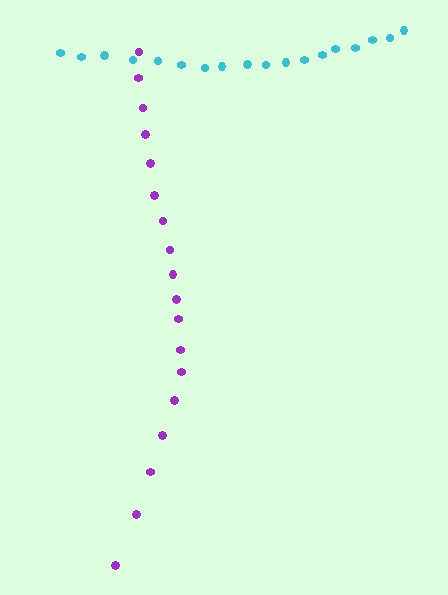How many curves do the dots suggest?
There are 2 distinct paths.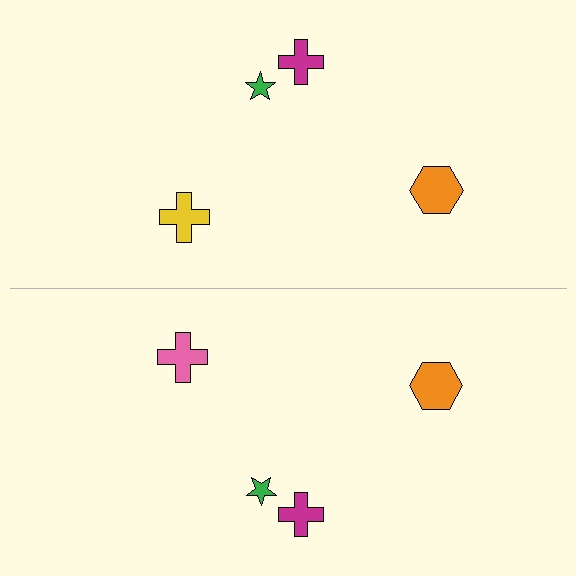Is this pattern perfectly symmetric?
No, the pattern is not perfectly symmetric. The pink cross on the bottom side breaks the symmetry — its mirror counterpart is yellow.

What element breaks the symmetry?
The pink cross on the bottom side breaks the symmetry — its mirror counterpart is yellow.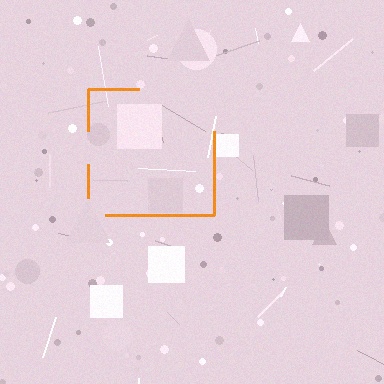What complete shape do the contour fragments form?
The contour fragments form a square.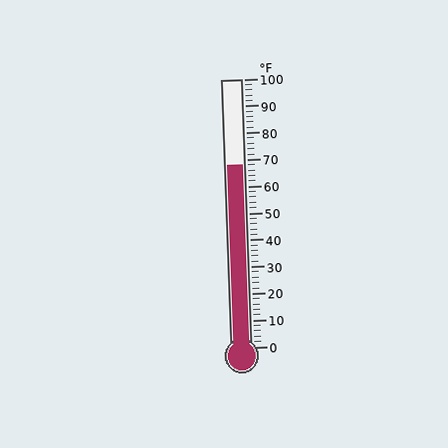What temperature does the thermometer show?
The thermometer shows approximately 68°F.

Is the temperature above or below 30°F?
The temperature is above 30°F.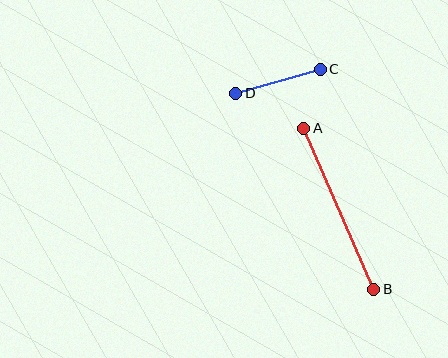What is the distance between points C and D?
The distance is approximately 88 pixels.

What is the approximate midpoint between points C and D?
The midpoint is at approximately (278, 81) pixels.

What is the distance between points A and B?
The distance is approximately 176 pixels.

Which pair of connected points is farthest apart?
Points A and B are farthest apart.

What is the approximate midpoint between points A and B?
The midpoint is at approximately (339, 209) pixels.